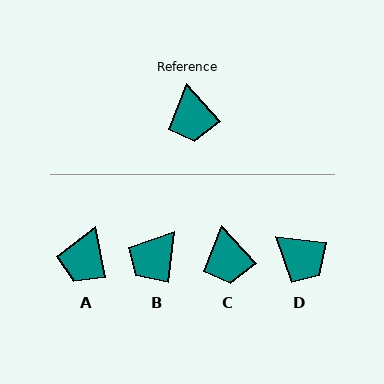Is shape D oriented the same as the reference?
No, it is off by about 40 degrees.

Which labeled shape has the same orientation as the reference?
C.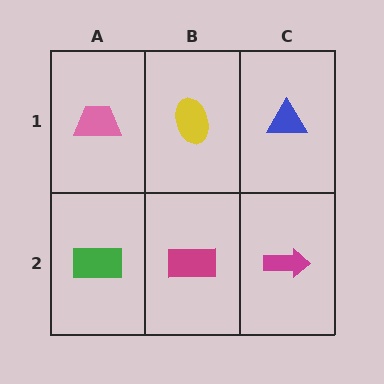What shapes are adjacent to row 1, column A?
A green rectangle (row 2, column A), a yellow ellipse (row 1, column B).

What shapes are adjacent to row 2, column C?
A blue triangle (row 1, column C), a magenta rectangle (row 2, column B).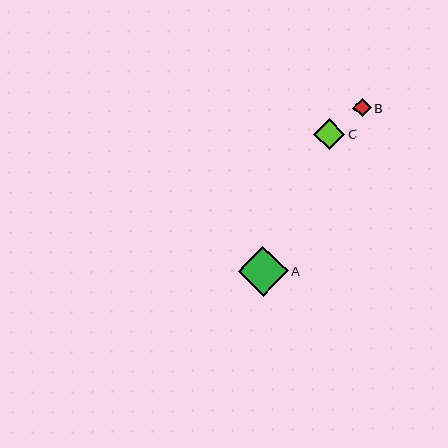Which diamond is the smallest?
Diamond B is the smallest with a size of approximately 18 pixels.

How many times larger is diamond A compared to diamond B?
Diamond A is approximately 2.7 times the size of diamond B.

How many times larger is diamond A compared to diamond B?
Diamond A is approximately 2.7 times the size of diamond B.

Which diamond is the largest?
Diamond A is the largest with a size of approximately 50 pixels.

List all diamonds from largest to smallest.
From largest to smallest: A, C, B.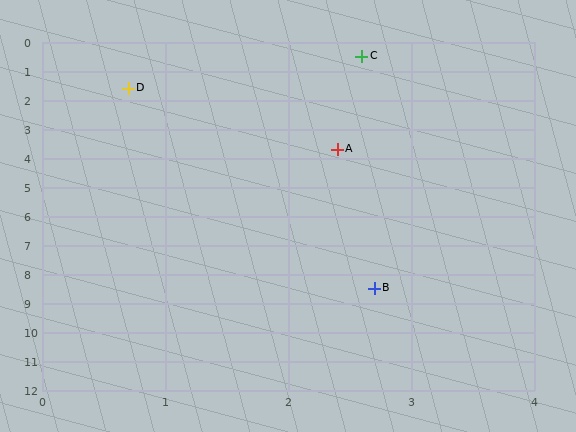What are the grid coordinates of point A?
Point A is at approximately (2.4, 3.7).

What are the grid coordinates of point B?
Point B is at approximately (2.7, 8.5).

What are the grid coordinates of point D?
Point D is at approximately (0.7, 1.6).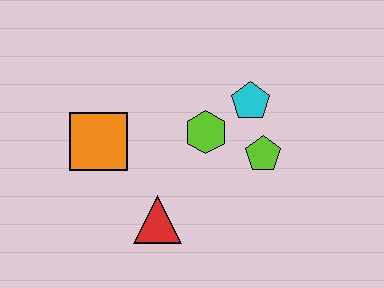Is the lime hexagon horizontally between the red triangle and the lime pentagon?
Yes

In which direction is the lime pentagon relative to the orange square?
The lime pentagon is to the right of the orange square.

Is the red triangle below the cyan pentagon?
Yes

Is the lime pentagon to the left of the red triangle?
No